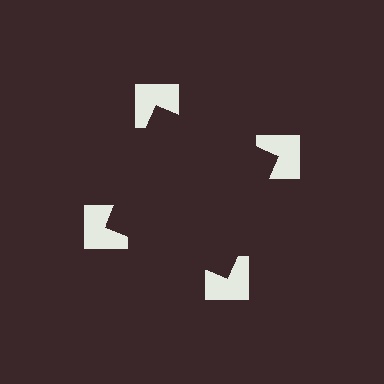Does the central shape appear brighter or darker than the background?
It typically appears slightly darker than the background, even though no actual brightness change is drawn.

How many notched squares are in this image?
There are 4 — one at each vertex of the illusory square.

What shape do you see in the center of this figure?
An illusory square — its edges are inferred from the aligned wedge cuts in the notched squares, not physically drawn.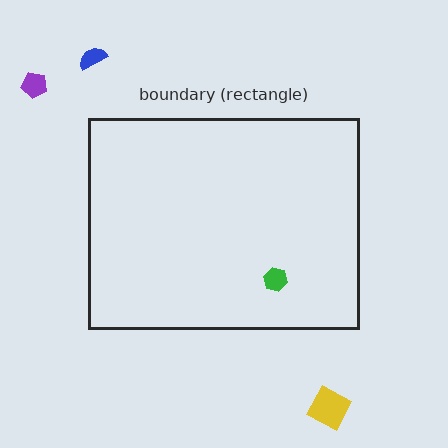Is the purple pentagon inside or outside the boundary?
Outside.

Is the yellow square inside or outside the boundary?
Outside.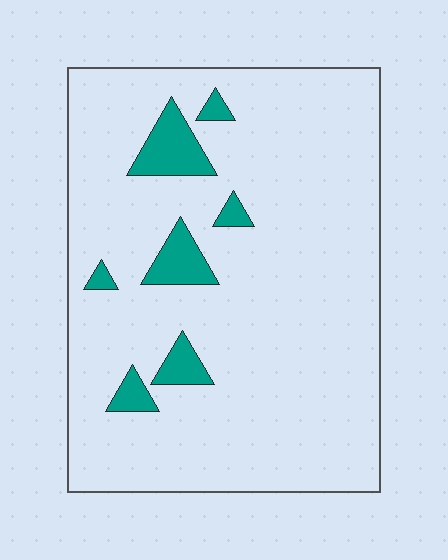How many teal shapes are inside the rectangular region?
7.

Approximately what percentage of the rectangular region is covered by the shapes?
Approximately 10%.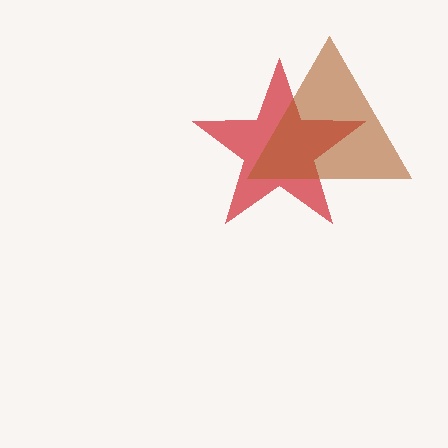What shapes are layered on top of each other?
The layered shapes are: a red star, a brown triangle.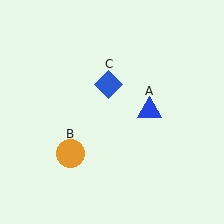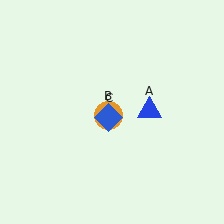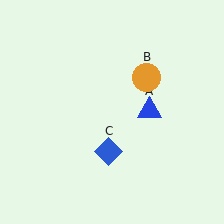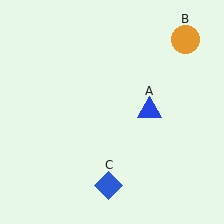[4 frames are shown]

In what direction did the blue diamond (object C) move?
The blue diamond (object C) moved down.